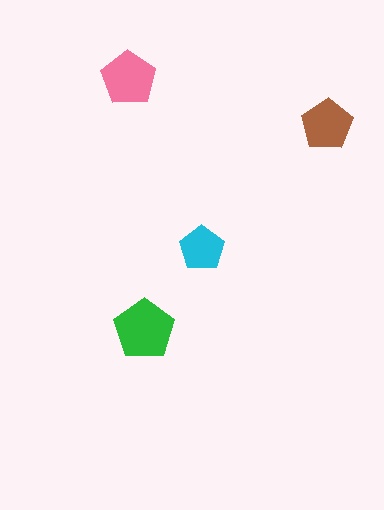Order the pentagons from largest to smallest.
the green one, the pink one, the brown one, the cyan one.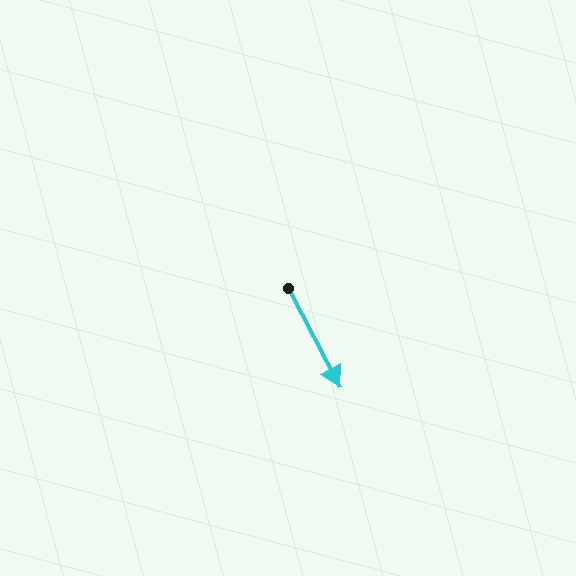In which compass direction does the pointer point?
Southeast.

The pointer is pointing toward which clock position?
Roughly 5 o'clock.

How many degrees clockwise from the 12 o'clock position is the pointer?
Approximately 152 degrees.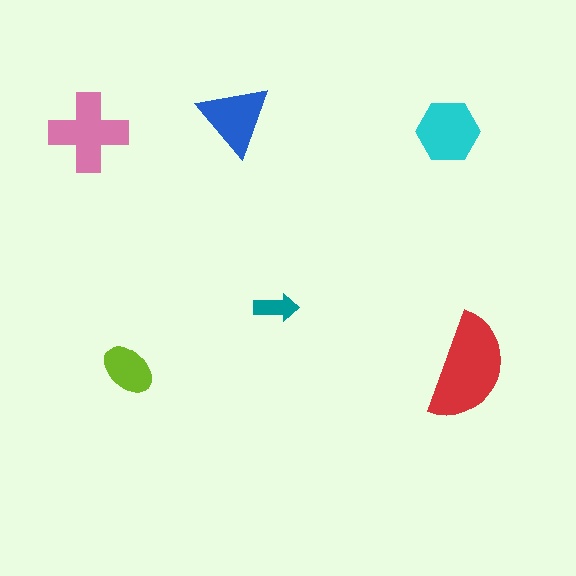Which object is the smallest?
The teal arrow.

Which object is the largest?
The red semicircle.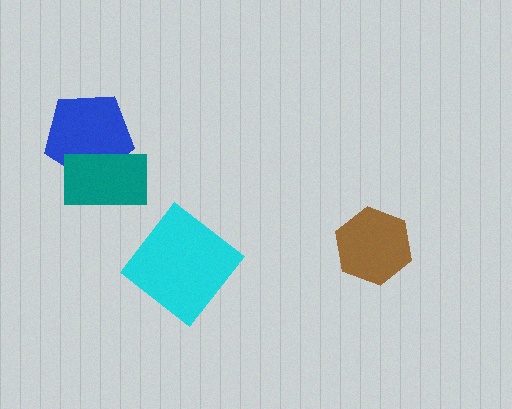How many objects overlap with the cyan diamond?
0 objects overlap with the cyan diamond.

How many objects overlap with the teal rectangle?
1 object overlaps with the teal rectangle.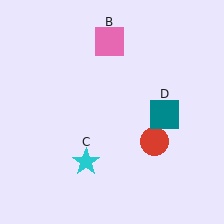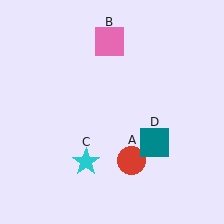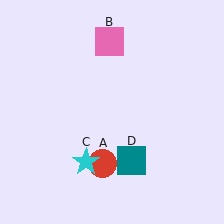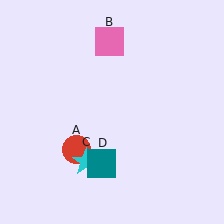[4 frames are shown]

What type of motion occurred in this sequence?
The red circle (object A), teal square (object D) rotated clockwise around the center of the scene.